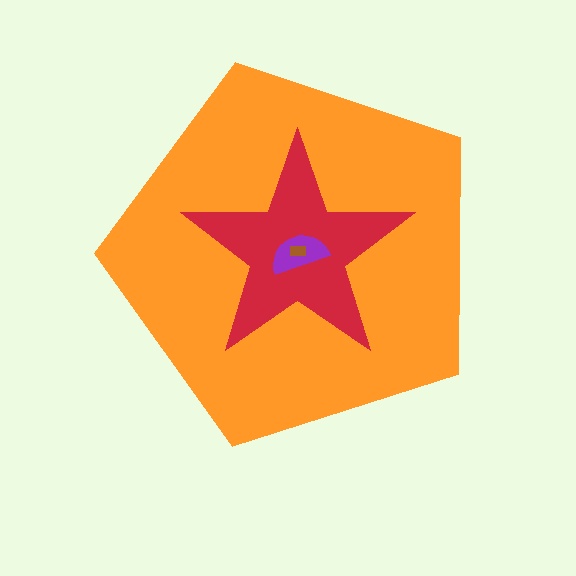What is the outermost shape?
The orange pentagon.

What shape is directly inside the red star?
The purple semicircle.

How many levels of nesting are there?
4.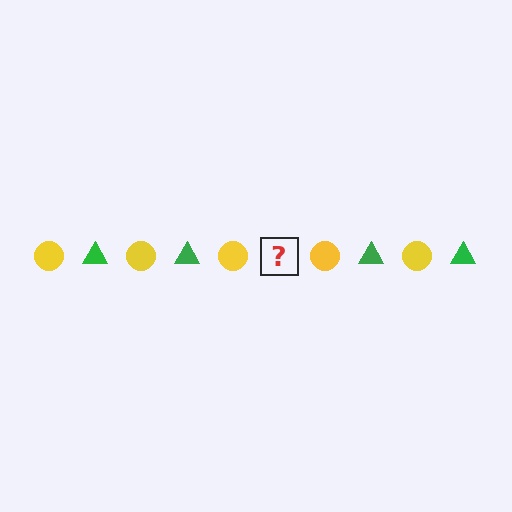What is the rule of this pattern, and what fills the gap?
The rule is that the pattern alternates between yellow circle and green triangle. The gap should be filled with a green triangle.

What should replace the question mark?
The question mark should be replaced with a green triangle.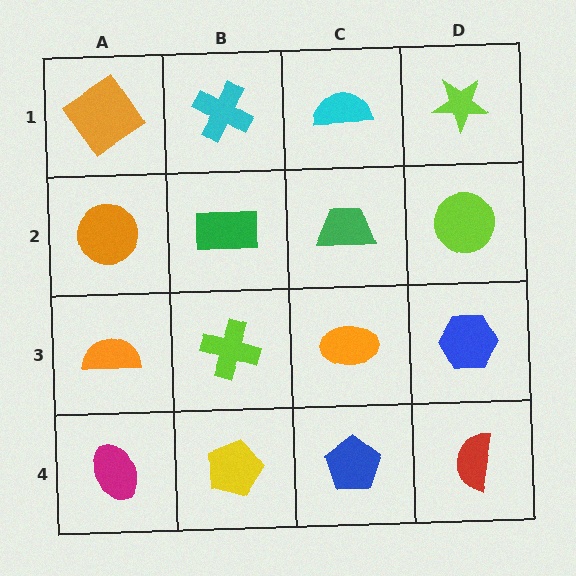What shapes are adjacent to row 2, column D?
A lime star (row 1, column D), a blue hexagon (row 3, column D), a green trapezoid (row 2, column C).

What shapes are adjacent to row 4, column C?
An orange ellipse (row 3, column C), a yellow pentagon (row 4, column B), a red semicircle (row 4, column D).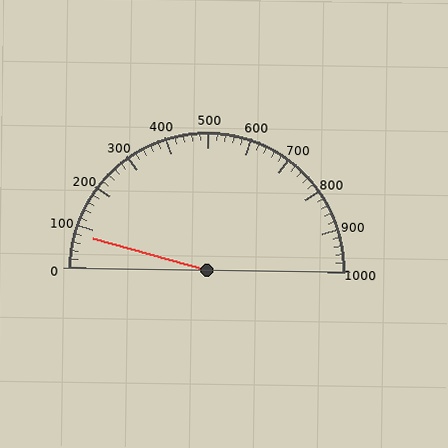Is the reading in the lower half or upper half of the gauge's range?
The reading is in the lower half of the range (0 to 1000).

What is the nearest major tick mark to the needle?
The nearest major tick mark is 100.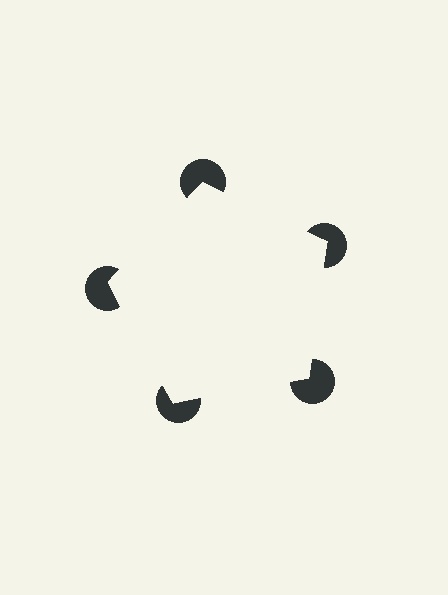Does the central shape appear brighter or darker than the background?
It typically appears slightly brighter than the background, even though no actual brightness change is drawn.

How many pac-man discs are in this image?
There are 5 — one at each vertex of the illusory pentagon.